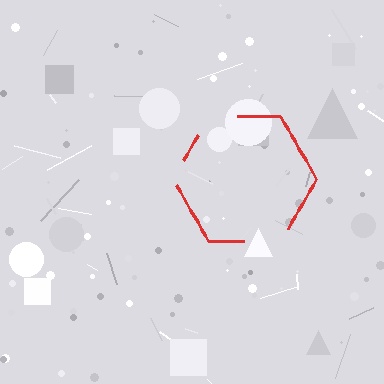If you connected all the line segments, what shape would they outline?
They would outline a hexagon.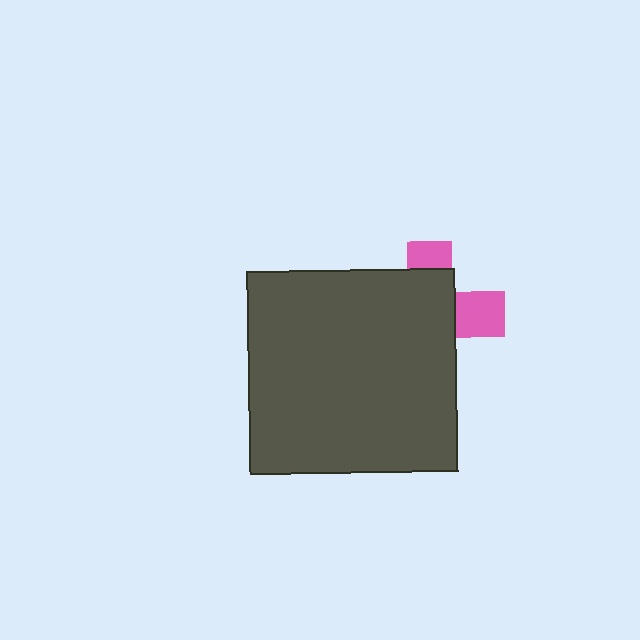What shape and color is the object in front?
The object in front is a dark gray rectangle.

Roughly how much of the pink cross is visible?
A small part of it is visible (roughly 30%).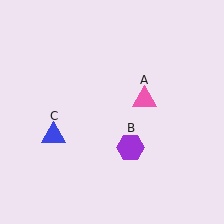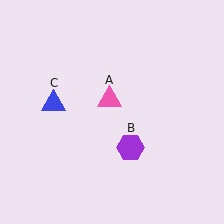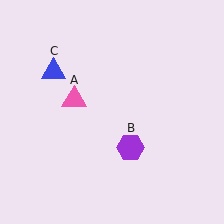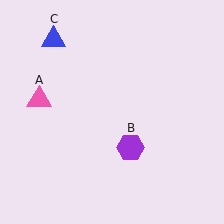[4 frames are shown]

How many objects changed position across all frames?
2 objects changed position: pink triangle (object A), blue triangle (object C).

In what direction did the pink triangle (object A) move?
The pink triangle (object A) moved left.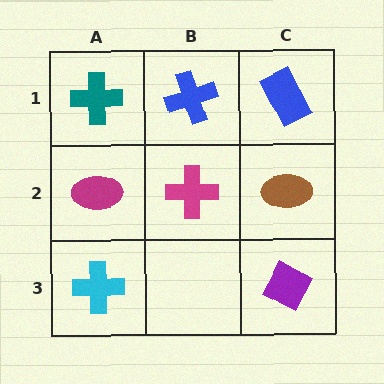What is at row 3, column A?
A cyan cross.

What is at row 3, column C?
A purple diamond.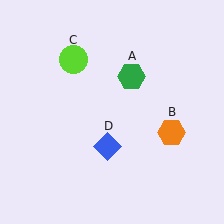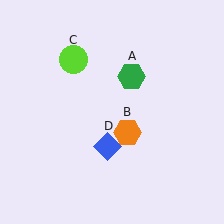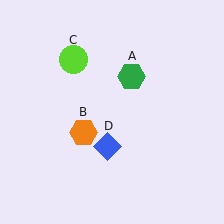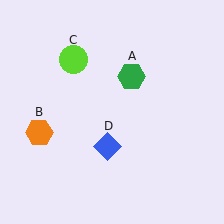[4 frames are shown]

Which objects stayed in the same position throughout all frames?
Green hexagon (object A) and lime circle (object C) and blue diamond (object D) remained stationary.